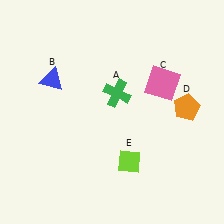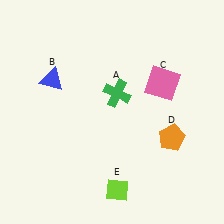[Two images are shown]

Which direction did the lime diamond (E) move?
The lime diamond (E) moved down.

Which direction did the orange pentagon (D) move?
The orange pentagon (D) moved down.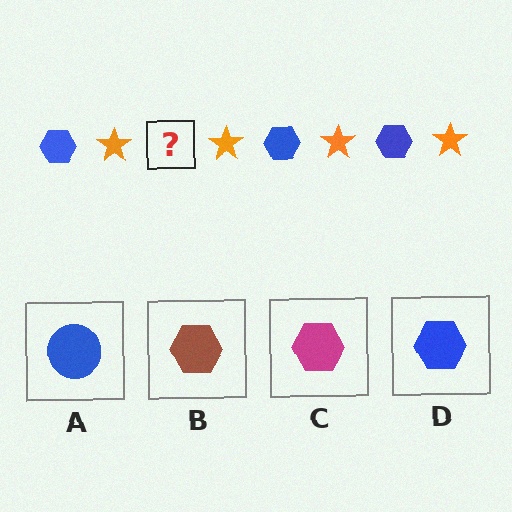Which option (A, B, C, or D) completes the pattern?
D.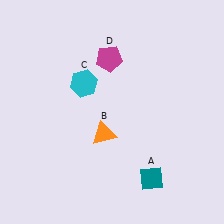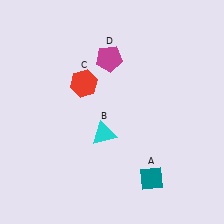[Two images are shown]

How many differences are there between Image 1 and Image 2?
There are 2 differences between the two images.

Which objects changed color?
B changed from orange to cyan. C changed from cyan to red.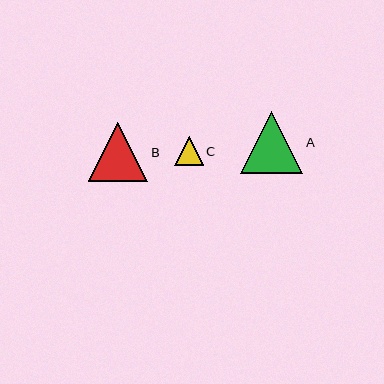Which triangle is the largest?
Triangle A is the largest with a size of approximately 62 pixels.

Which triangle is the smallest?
Triangle C is the smallest with a size of approximately 29 pixels.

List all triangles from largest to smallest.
From largest to smallest: A, B, C.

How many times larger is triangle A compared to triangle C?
Triangle A is approximately 2.2 times the size of triangle C.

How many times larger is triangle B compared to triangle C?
Triangle B is approximately 2.1 times the size of triangle C.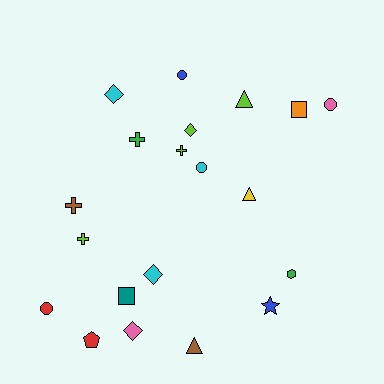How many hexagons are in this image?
There is 1 hexagon.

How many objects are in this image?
There are 20 objects.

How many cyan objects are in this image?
There are 3 cyan objects.